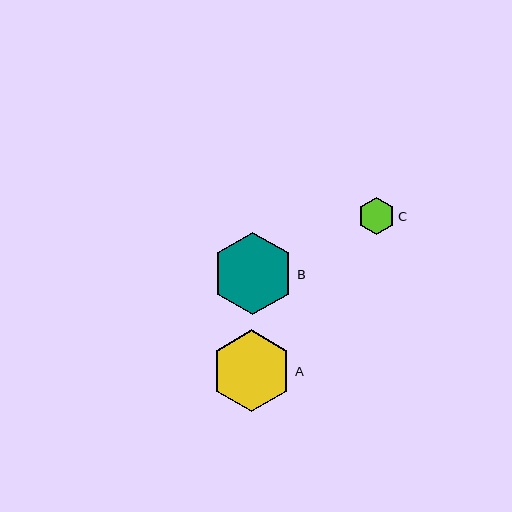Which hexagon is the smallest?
Hexagon C is the smallest with a size of approximately 38 pixels.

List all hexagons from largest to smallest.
From largest to smallest: B, A, C.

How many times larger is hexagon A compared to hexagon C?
Hexagon A is approximately 2.2 times the size of hexagon C.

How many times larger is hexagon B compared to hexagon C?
Hexagon B is approximately 2.2 times the size of hexagon C.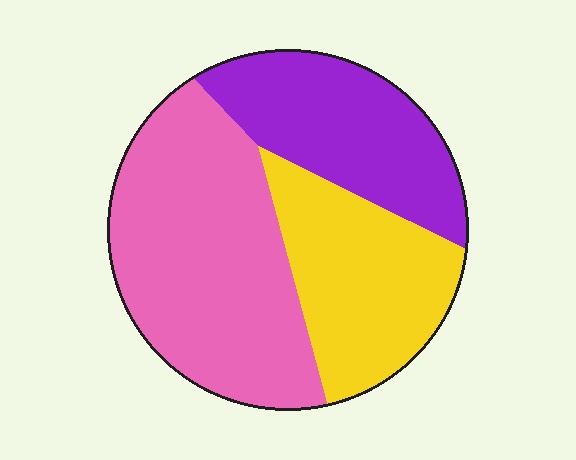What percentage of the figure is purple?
Purple covers roughly 25% of the figure.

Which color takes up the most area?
Pink, at roughly 45%.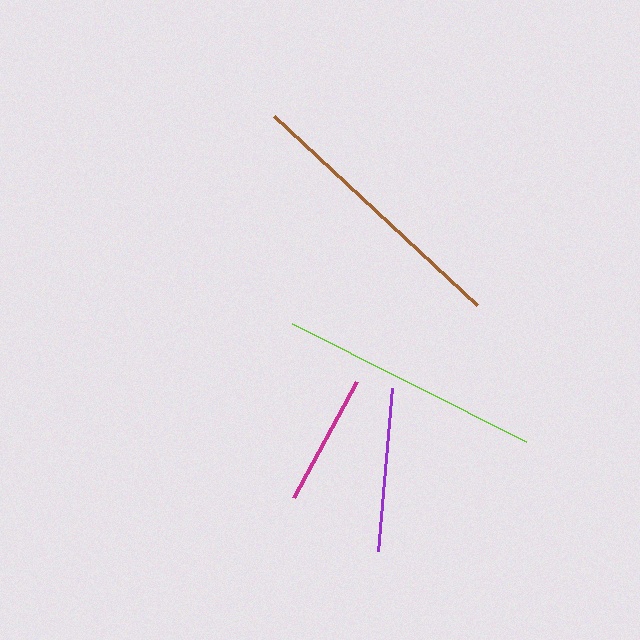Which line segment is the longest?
The brown line is the longest at approximately 277 pixels.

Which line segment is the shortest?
The magenta line is the shortest at approximately 132 pixels.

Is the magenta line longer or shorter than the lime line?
The lime line is longer than the magenta line.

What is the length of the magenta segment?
The magenta segment is approximately 132 pixels long.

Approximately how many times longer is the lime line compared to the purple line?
The lime line is approximately 1.6 times the length of the purple line.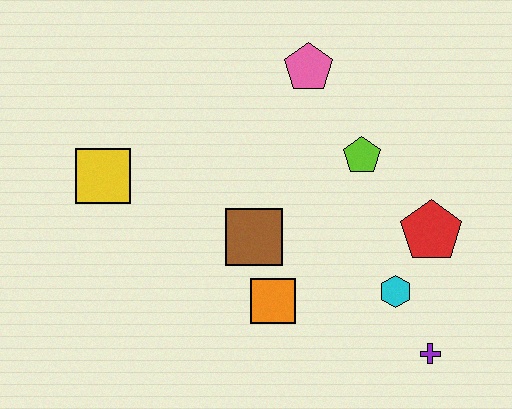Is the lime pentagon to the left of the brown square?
No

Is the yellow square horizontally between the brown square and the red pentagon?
No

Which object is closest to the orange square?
The brown square is closest to the orange square.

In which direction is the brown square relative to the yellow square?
The brown square is to the right of the yellow square.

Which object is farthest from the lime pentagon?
The yellow square is farthest from the lime pentagon.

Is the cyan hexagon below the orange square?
No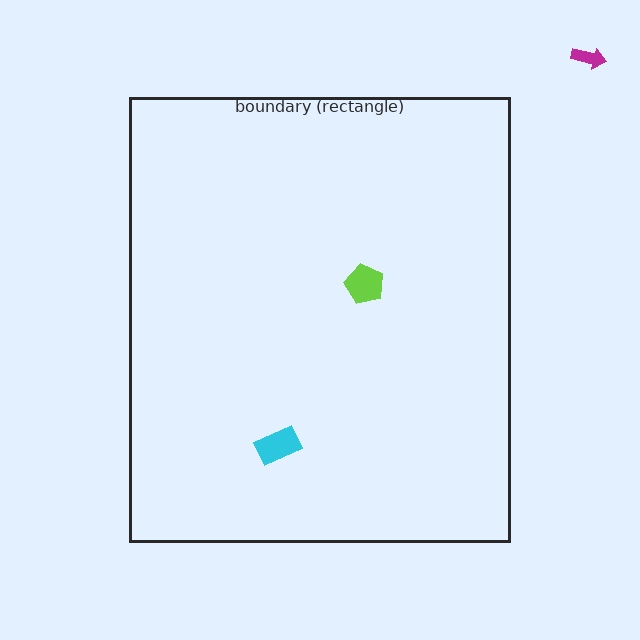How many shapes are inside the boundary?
2 inside, 1 outside.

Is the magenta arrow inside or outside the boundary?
Outside.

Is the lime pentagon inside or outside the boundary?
Inside.